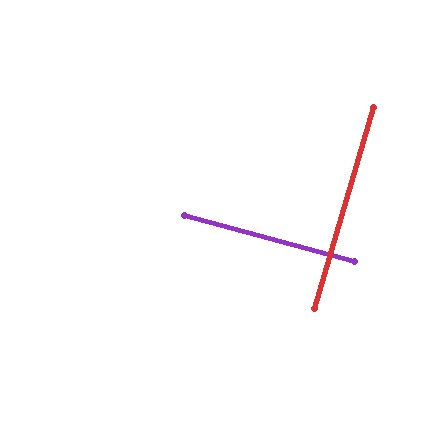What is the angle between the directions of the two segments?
Approximately 89 degrees.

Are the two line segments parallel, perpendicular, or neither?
Perpendicular — they meet at approximately 89°.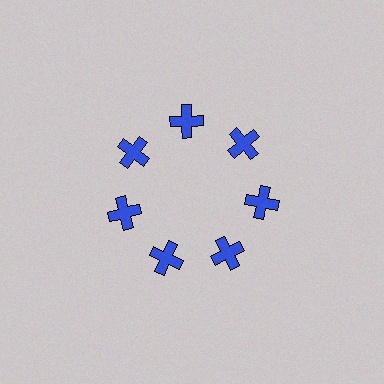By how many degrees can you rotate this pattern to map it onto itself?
The pattern maps onto itself every 51 degrees of rotation.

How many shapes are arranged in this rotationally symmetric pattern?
There are 7 shapes, arranged in 7 groups of 1.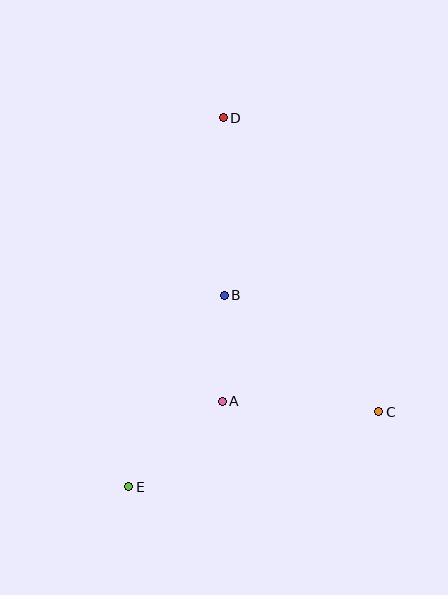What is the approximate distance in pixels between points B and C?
The distance between B and C is approximately 194 pixels.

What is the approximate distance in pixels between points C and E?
The distance between C and E is approximately 261 pixels.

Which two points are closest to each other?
Points A and B are closest to each other.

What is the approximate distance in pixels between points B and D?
The distance between B and D is approximately 177 pixels.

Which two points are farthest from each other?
Points D and E are farthest from each other.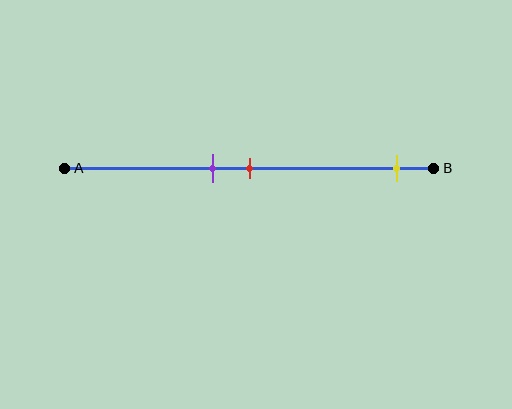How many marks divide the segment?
There are 3 marks dividing the segment.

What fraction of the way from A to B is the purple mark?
The purple mark is approximately 40% (0.4) of the way from A to B.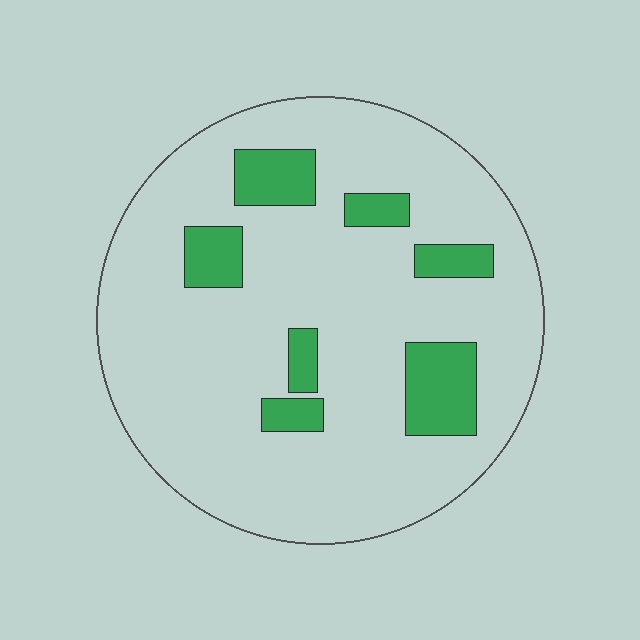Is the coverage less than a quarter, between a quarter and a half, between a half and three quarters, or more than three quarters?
Less than a quarter.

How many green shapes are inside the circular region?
7.